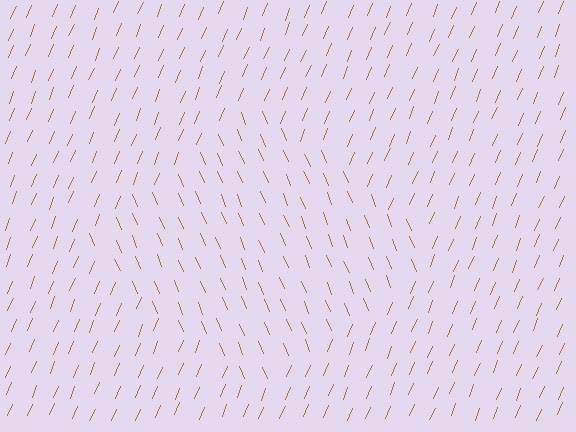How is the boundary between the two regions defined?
The boundary is defined purely by a change in line orientation (approximately 45 degrees difference). All lines are the same color and thickness.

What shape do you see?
I see a diamond.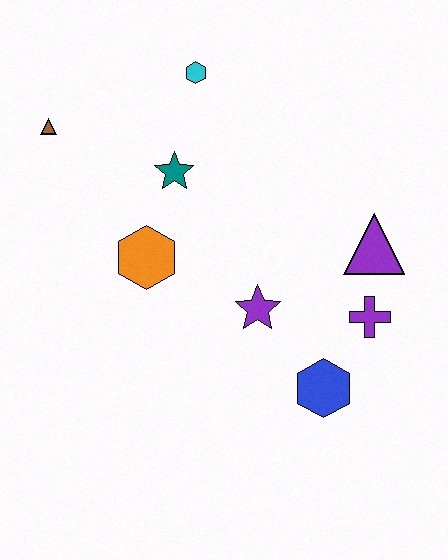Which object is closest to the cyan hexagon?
The teal star is closest to the cyan hexagon.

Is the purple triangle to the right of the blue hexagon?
Yes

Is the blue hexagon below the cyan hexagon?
Yes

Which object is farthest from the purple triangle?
The brown triangle is farthest from the purple triangle.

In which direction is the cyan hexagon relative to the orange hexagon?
The cyan hexagon is above the orange hexagon.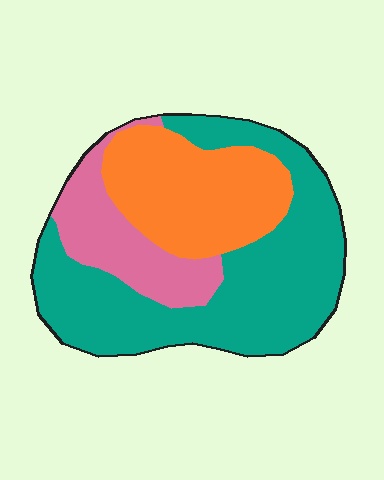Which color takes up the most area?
Teal, at roughly 50%.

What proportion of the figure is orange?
Orange takes up between a sixth and a third of the figure.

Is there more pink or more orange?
Orange.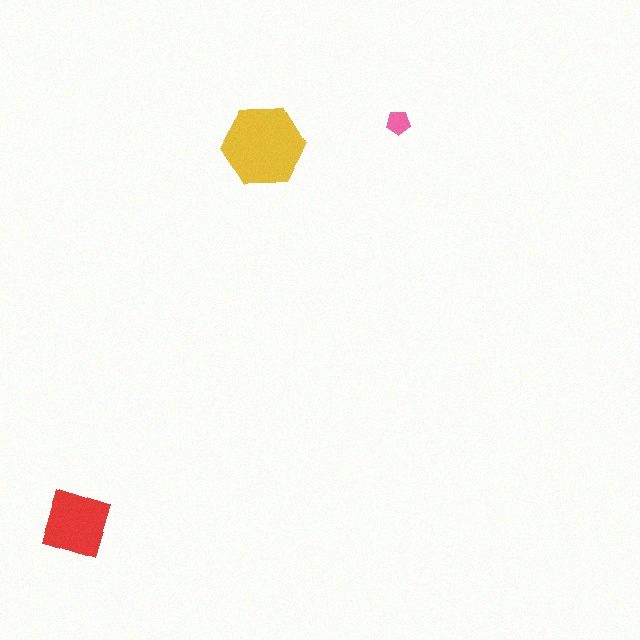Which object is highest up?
The pink pentagon is topmost.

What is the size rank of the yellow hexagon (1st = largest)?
1st.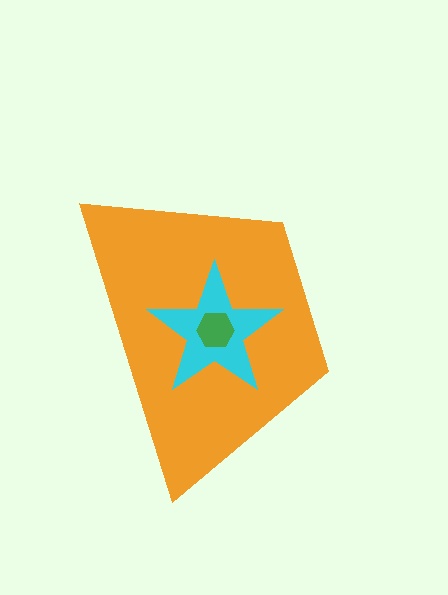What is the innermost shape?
The green hexagon.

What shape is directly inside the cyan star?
The green hexagon.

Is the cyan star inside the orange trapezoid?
Yes.